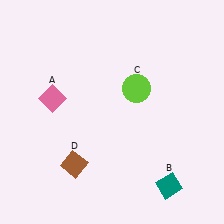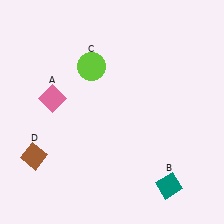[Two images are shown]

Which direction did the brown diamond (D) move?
The brown diamond (D) moved left.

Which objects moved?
The objects that moved are: the lime circle (C), the brown diamond (D).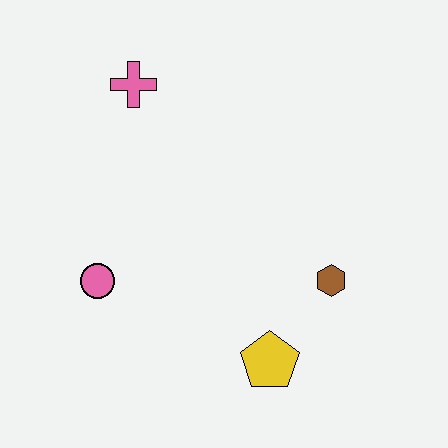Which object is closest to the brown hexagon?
The yellow pentagon is closest to the brown hexagon.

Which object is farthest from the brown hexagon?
The pink cross is farthest from the brown hexagon.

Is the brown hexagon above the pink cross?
No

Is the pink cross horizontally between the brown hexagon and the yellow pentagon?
No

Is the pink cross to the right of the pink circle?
Yes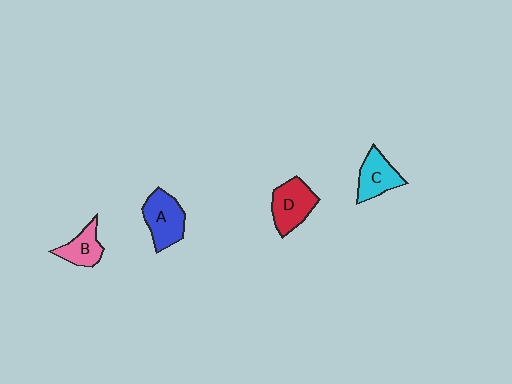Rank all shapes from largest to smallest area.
From largest to smallest: A (blue), D (red), C (cyan), B (pink).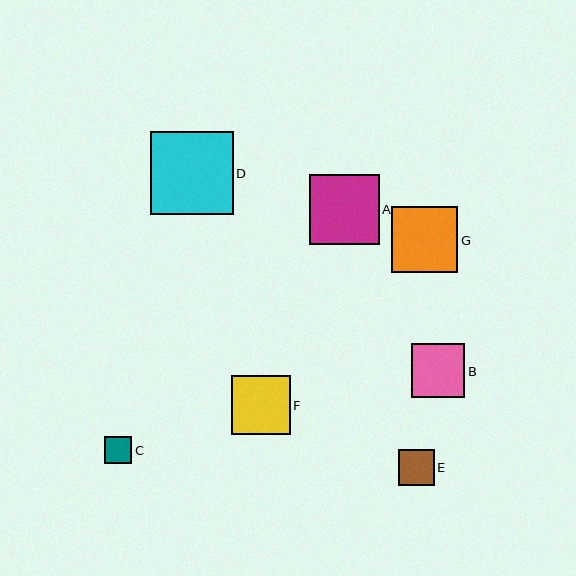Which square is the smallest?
Square C is the smallest with a size of approximately 27 pixels.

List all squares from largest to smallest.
From largest to smallest: D, A, G, F, B, E, C.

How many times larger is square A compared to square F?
Square A is approximately 1.2 times the size of square F.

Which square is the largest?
Square D is the largest with a size of approximately 83 pixels.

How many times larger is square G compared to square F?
Square G is approximately 1.1 times the size of square F.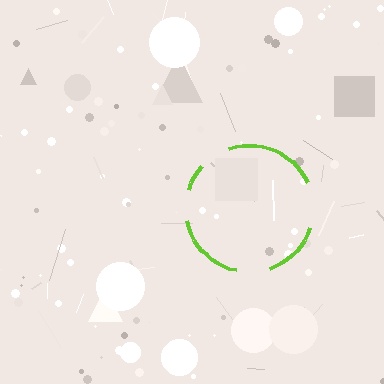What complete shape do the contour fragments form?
The contour fragments form a circle.